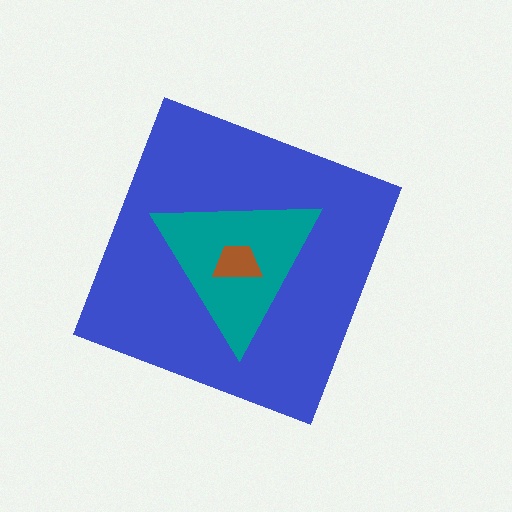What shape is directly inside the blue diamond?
The teal triangle.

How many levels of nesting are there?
3.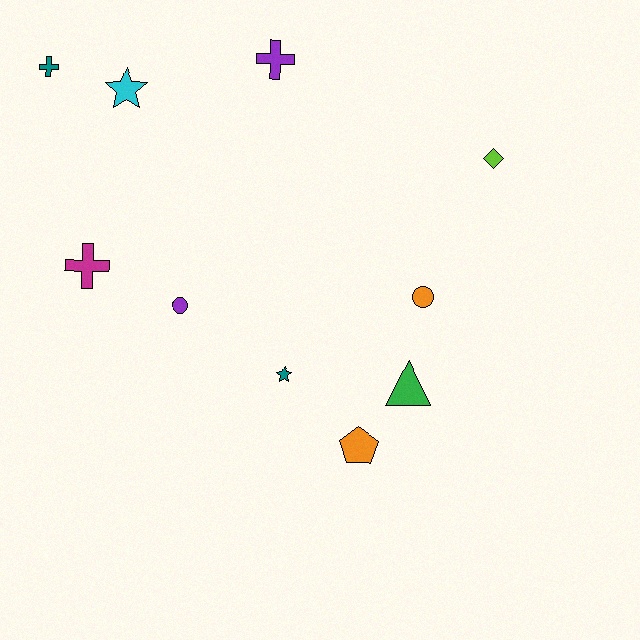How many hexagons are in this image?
There are no hexagons.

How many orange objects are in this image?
There are 2 orange objects.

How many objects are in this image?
There are 10 objects.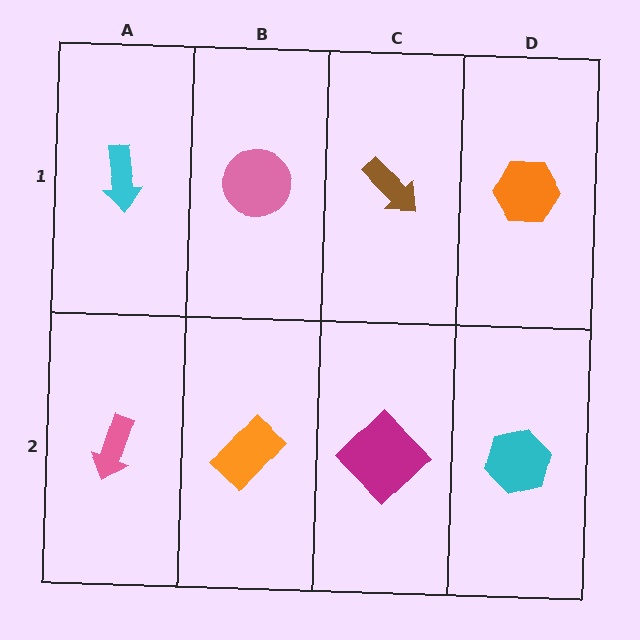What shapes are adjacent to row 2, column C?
A brown arrow (row 1, column C), an orange rectangle (row 2, column B), a cyan hexagon (row 2, column D).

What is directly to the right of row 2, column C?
A cyan hexagon.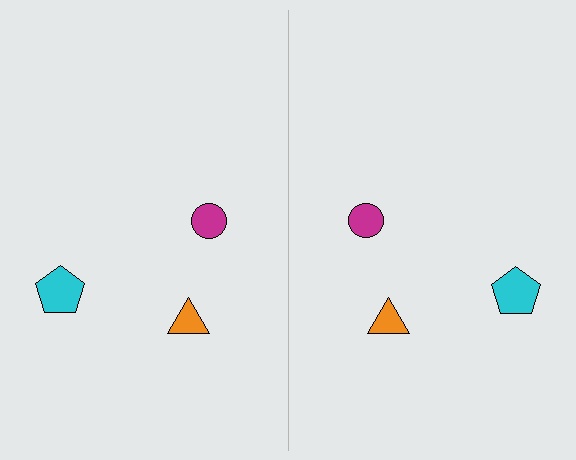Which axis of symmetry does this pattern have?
The pattern has a vertical axis of symmetry running through the center of the image.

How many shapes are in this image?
There are 6 shapes in this image.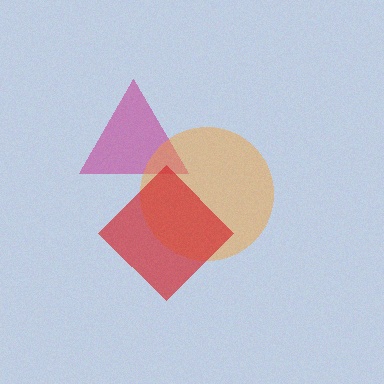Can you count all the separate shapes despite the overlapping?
Yes, there are 3 separate shapes.